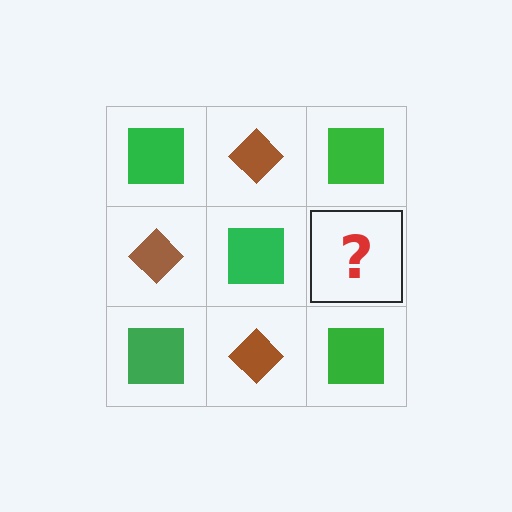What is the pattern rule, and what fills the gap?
The rule is that it alternates green square and brown diamond in a checkerboard pattern. The gap should be filled with a brown diamond.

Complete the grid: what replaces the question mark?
The question mark should be replaced with a brown diamond.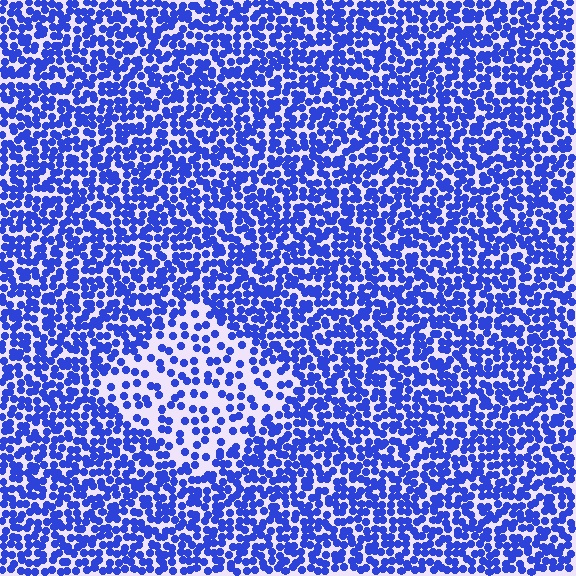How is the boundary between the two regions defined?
The boundary is defined by a change in element density (approximately 2.1x ratio). All elements are the same color, size, and shape.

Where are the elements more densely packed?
The elements are more densely packed outside the diamond boundary.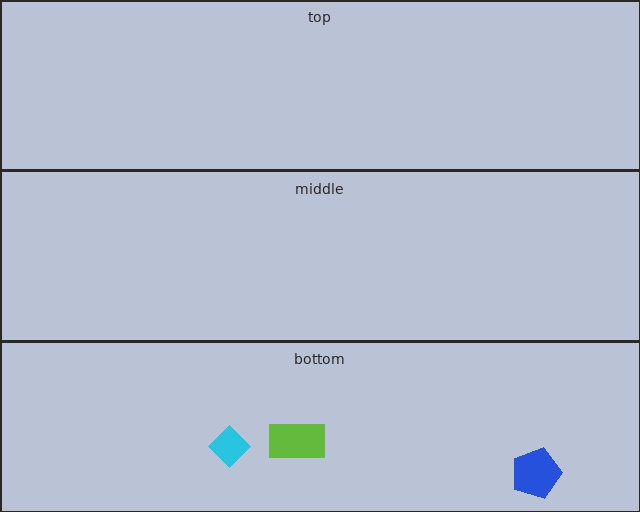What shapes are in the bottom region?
The blue pentagon, the cyan diamond, the lime rectangle.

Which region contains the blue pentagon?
The bottom region.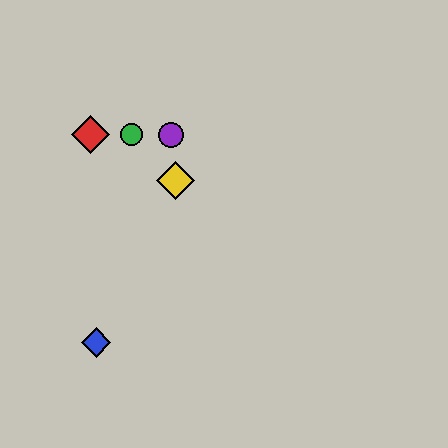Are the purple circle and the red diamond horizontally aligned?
Yes, both are at y≈135.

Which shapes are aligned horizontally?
The red diamond, the green circle, the purple circle are aligned horizontally.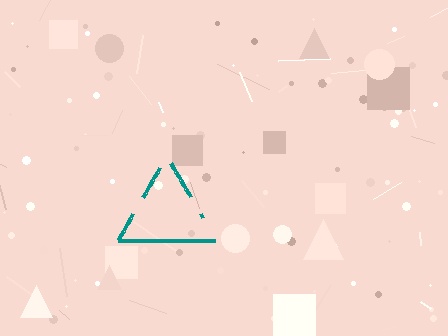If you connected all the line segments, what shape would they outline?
They would outline a triangle.